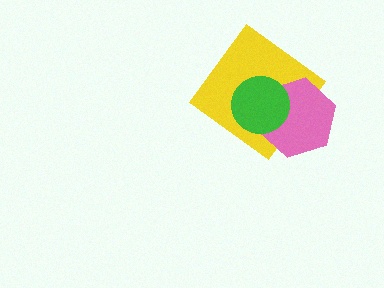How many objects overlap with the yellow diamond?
2 objects overlap with the yellow diamond.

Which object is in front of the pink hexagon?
The green circle is in front of the pink hexagon.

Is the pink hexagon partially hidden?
Yes, it is partially covered by another shape.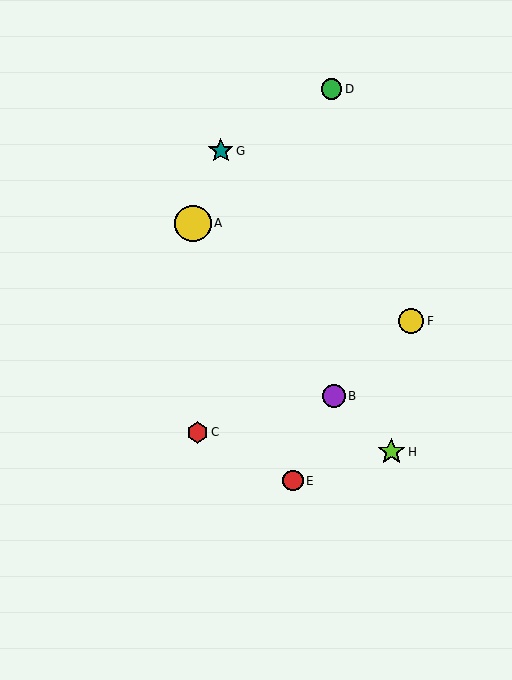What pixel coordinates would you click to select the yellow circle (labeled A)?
Click at (193, 223) to select the yellow circle A.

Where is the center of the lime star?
The center of the lime star is at (391, 452).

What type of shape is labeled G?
Shape G is a teal star.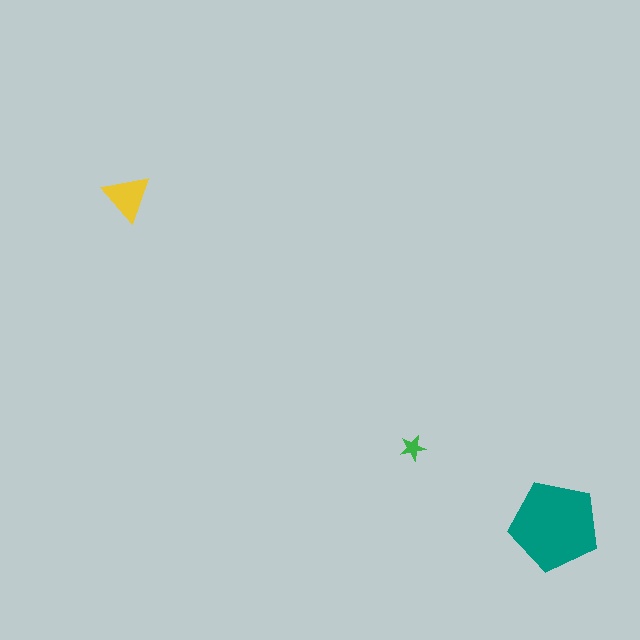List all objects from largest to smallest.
The teal pentagon, the yellow triangle, the green star.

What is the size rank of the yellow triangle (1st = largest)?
2nd.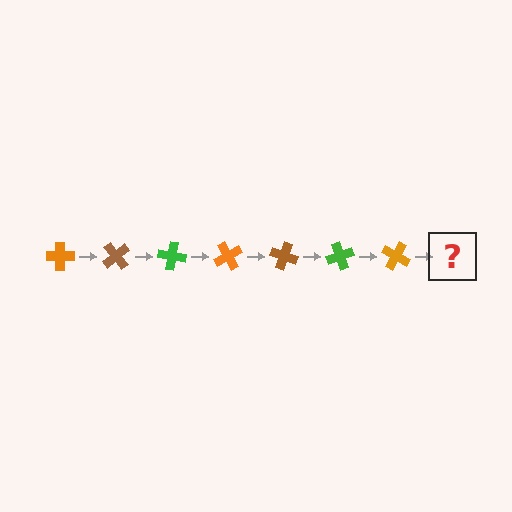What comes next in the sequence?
The next element should be a brown cross, rotated 350 degrees from the start.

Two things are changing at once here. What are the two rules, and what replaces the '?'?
The two rules are that it rotates 50 degrees each step and the color cycles through orange, brown, and green. The '?' should be a brown cross, rotated 350 degrees from the start.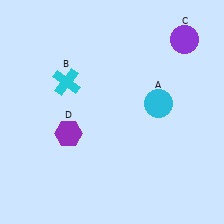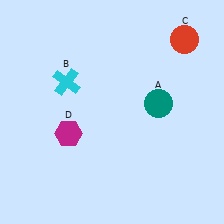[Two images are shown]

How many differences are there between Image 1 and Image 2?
There are 3 differences between the two images.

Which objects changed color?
A changed from cyan to teal. C changed from purple to red. D changed from purple to magenta.